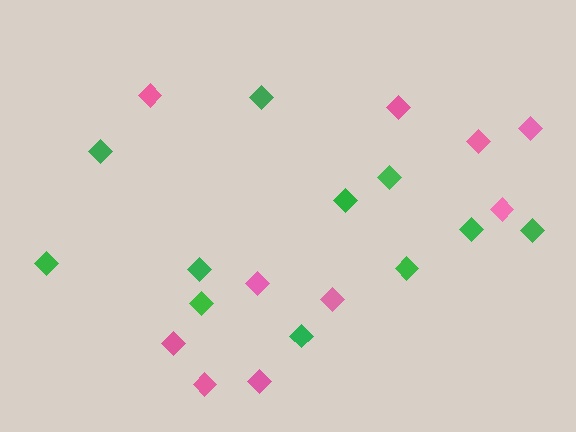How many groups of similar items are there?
There are 2 groups: one group of pink diamonds (10) and one group of green diamonds (11).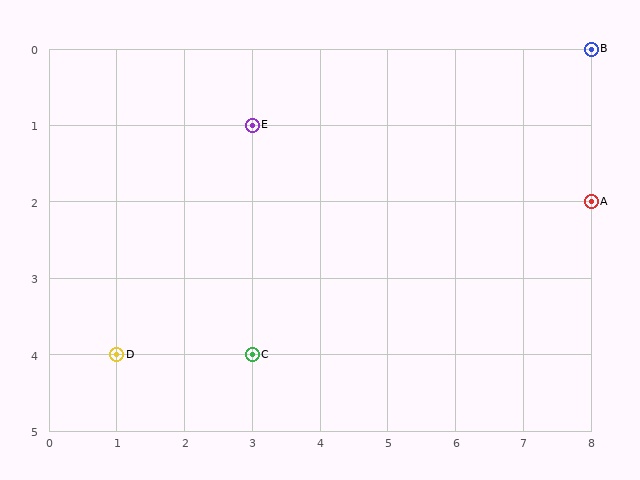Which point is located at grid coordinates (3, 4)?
Point C is at (3, 4).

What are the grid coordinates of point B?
Point B is at grid coordinates (8, 0).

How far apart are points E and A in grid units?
Points E and A are 5 columns and 1 row apart (about 5.1 grid units diagonally).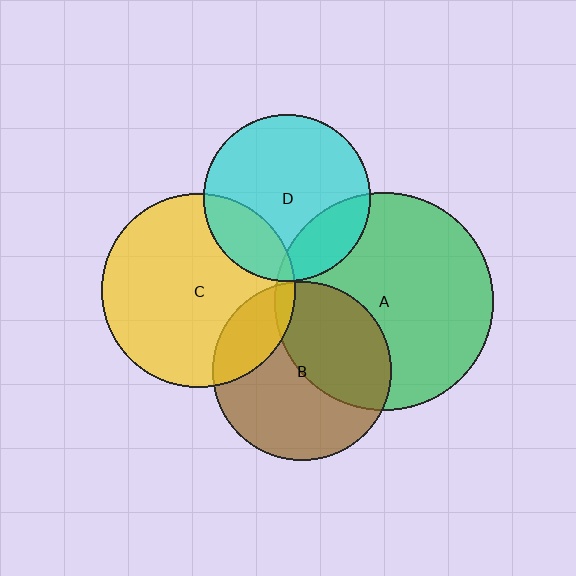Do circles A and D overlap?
Yes.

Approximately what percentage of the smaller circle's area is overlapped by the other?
Approximately 20%.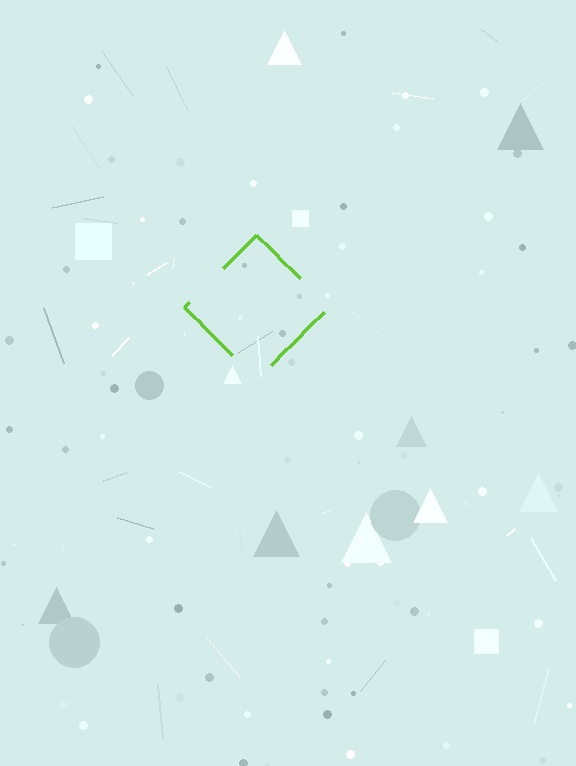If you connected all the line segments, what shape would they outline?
They would outline a diamond.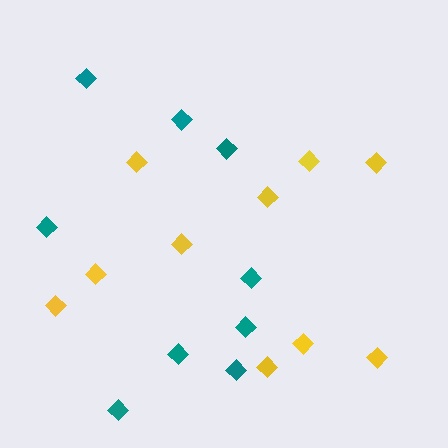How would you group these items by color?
There are 2 groups: one group of teal diamonds (9) and one group of yellow diamonds (10).